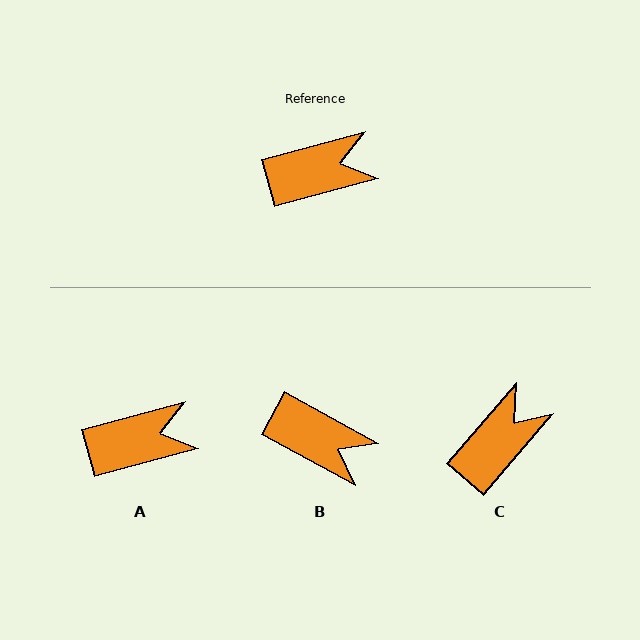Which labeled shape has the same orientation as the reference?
A.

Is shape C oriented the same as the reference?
No, it is off by about 35 degrees.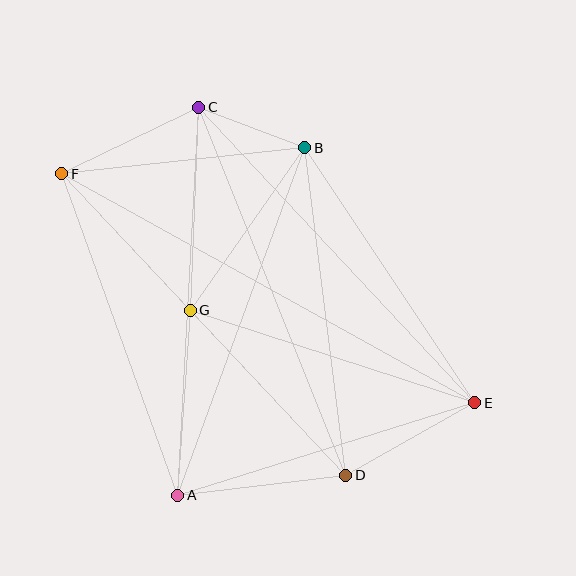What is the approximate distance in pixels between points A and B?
The distance between A and B is approximately 370 pixels.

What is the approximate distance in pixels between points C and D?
The distance between C and D is approximately 396 pixels.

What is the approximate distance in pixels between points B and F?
The distance between B and F is approximately 244 pixels.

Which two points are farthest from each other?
Points E and F are farthest from each other.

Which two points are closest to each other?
Points B and C are closest to each other.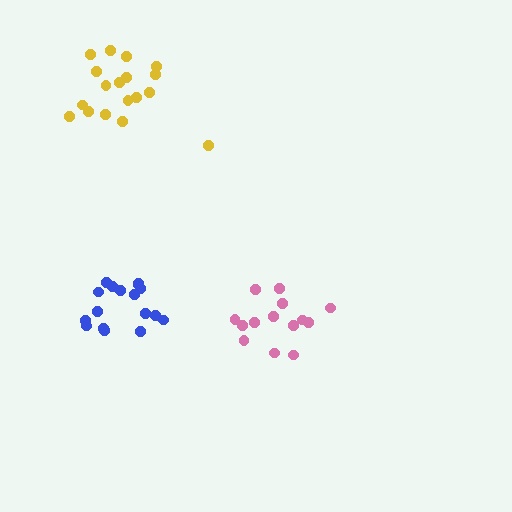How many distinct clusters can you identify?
There are 3 distinct clusters.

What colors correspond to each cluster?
The clusters are colored: yellow, blue, pink.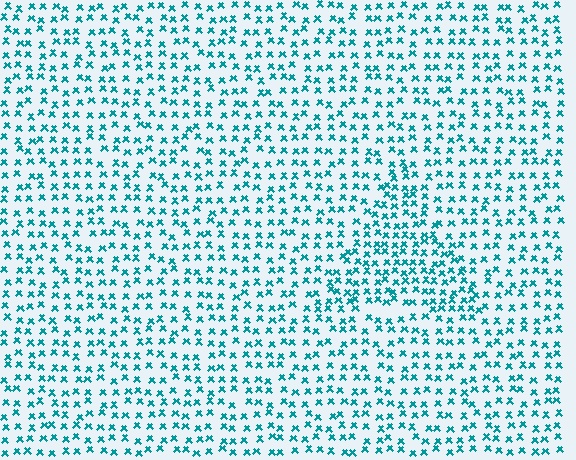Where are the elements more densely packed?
The elements are more densely packed inside the triangle boundary.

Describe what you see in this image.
The image contains small teal elements arranged at two different densities. A triangle-shaped region is visible where the elements are more densely packed than the surrounding area.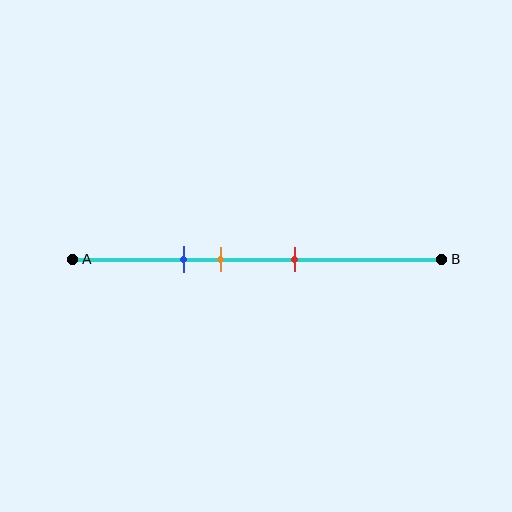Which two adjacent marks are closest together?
The blue and orange marks are the closest adjacent pair.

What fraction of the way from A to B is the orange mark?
The orange mark is approximately 40% (0.4) of the way from A to B.